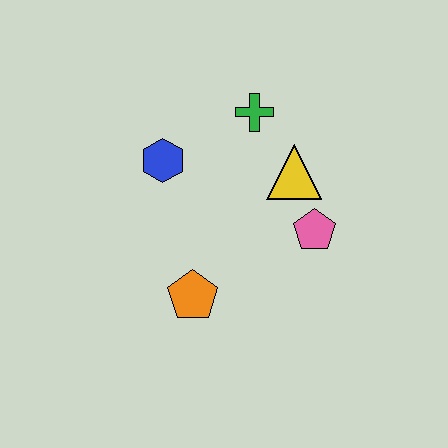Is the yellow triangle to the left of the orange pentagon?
No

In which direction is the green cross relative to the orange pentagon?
The green cross is above the orange pentagon.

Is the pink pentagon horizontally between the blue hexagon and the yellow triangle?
No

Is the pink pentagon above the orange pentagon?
Yes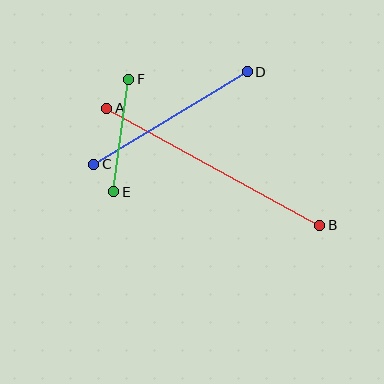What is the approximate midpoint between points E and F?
The midpoint is at approximately (121, 136) pixels.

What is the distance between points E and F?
The distance is approximately 113 pixels.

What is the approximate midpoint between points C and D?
The midpoint is at approximately (170, 118) pixels.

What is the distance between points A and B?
The distance is approximately 243 pixels.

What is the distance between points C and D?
The distance is approximately 179 pixels.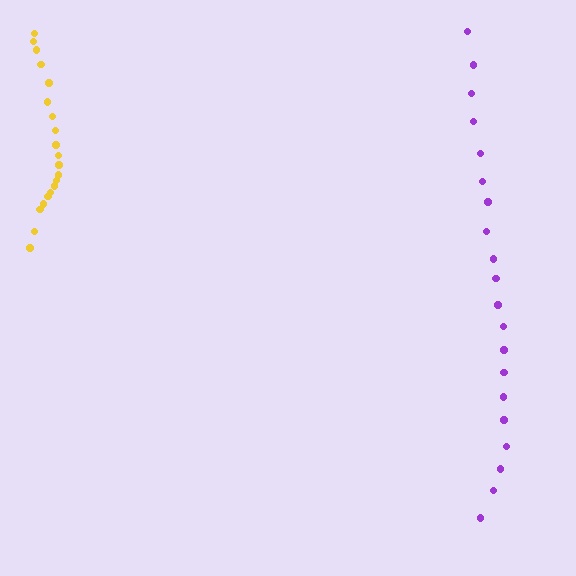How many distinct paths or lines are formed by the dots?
There are 2 distinct paths.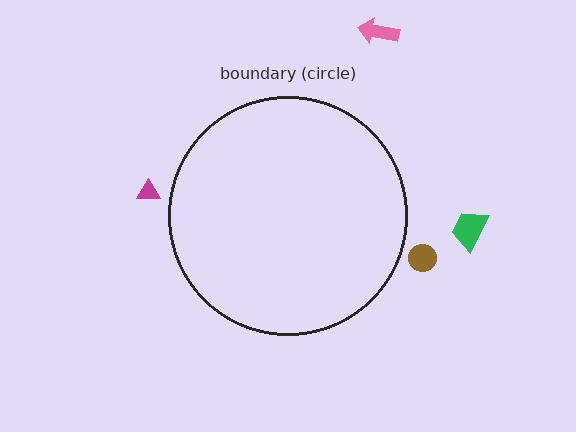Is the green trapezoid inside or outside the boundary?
Outside.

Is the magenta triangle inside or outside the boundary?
Outside.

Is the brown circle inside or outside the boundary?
Outside.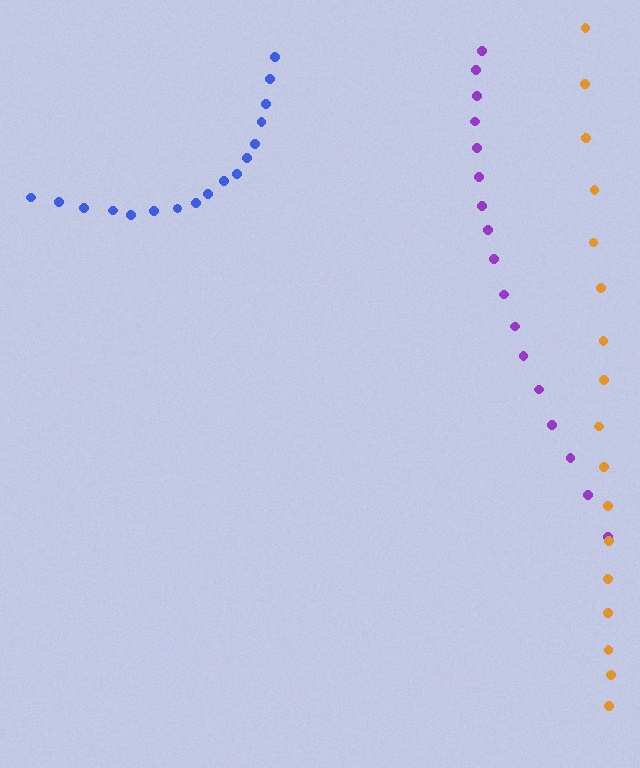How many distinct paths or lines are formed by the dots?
There are 3 distinct paths.